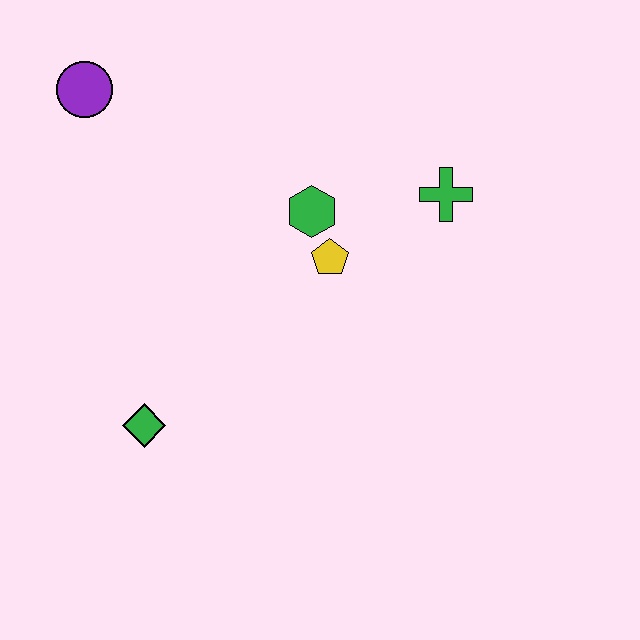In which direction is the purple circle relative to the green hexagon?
The purple circle is to the left of the green hexagon.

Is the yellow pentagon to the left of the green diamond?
No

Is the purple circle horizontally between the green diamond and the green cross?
No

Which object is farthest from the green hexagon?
The green diamond is farthest from the green hexagon.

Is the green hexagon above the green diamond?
Yes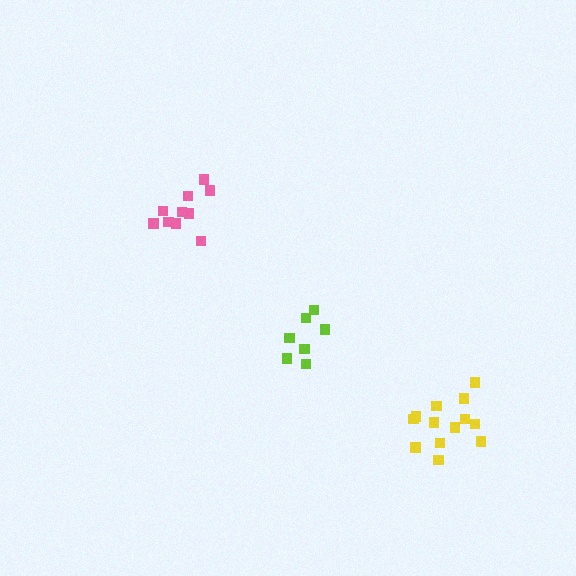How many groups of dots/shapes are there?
There are 3 groups.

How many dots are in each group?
Group 1: 13 dots, Group 2: 10 dots, Group 3: 7 dots (30 total).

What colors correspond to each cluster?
The clusters are colored: yellow, pink, lime.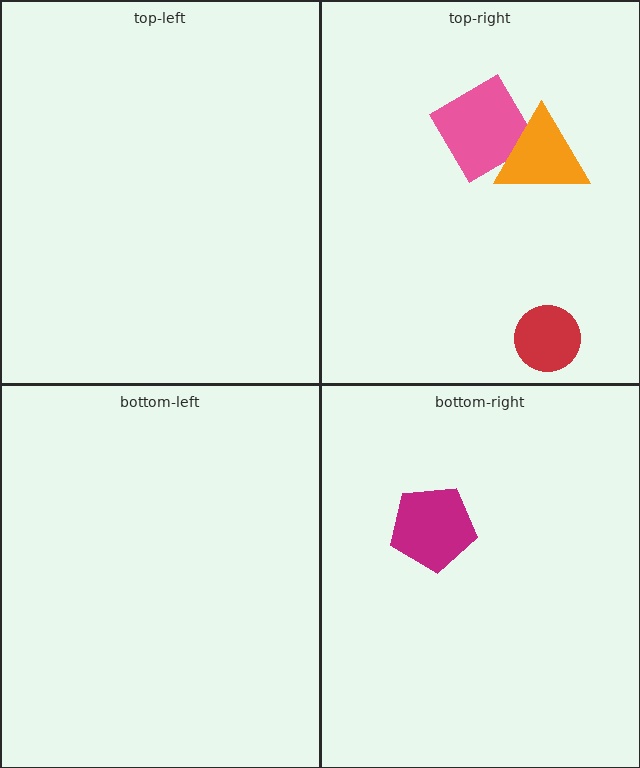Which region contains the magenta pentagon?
The bottom-right region.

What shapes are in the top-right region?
The pink diamond, the orange triangle, the red circle.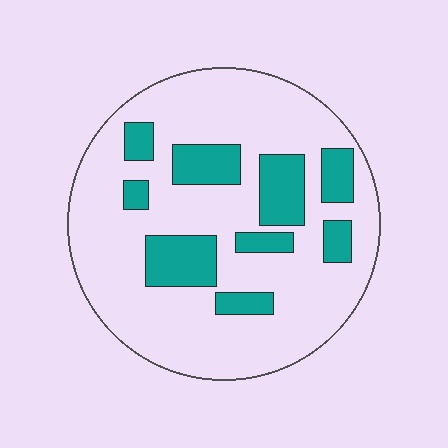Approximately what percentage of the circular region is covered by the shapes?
Approximately 25%.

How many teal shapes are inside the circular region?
9.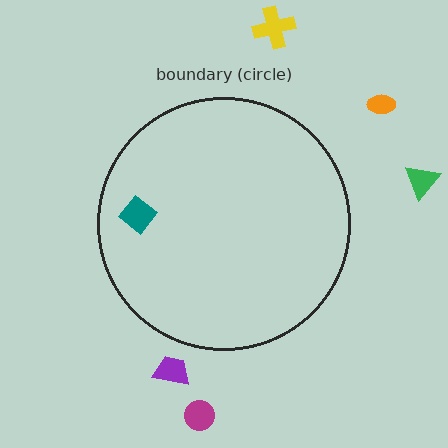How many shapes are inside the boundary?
1 inside, 5 outside.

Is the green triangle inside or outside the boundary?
Outside.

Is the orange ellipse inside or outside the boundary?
Outside.